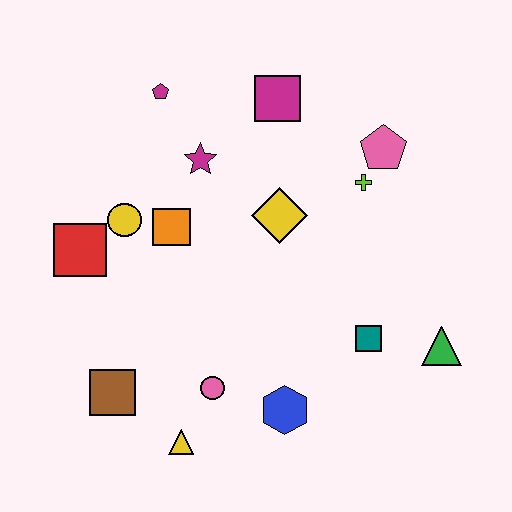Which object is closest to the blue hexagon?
The pink circle is closest to the blue hexagon.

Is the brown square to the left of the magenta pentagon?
Yes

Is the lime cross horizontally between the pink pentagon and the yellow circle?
Yes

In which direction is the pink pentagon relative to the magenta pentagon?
The pink pentagon is to the right of the magenta pentagon.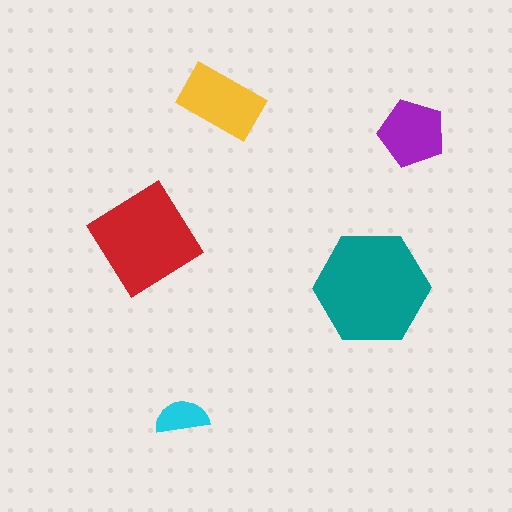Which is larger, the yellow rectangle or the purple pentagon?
The yellow rectangle.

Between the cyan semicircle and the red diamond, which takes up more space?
The red diamond.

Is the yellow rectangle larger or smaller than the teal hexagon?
Smaller.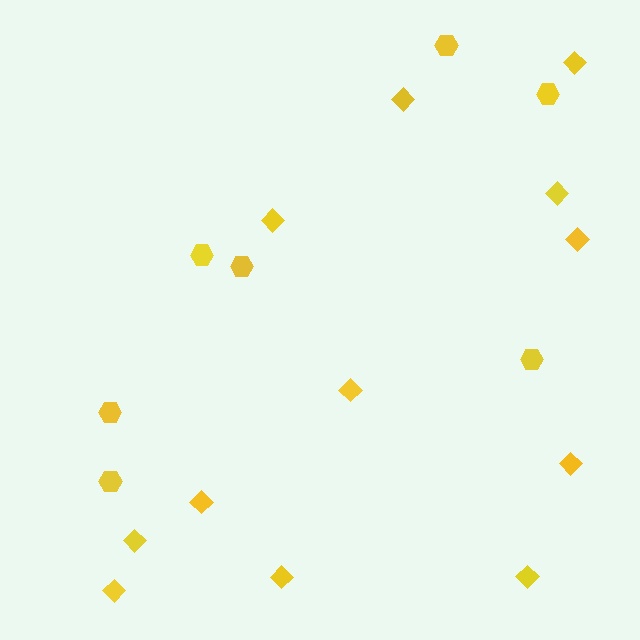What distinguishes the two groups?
There are 2 groups: one group of hexagons (7) and one group of diamonds (12).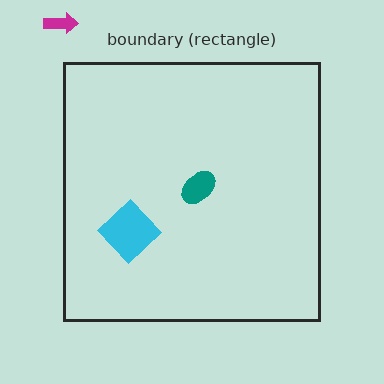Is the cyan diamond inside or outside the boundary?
Inside.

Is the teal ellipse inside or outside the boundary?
Inside.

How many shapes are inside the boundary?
2 inside, 1 outside.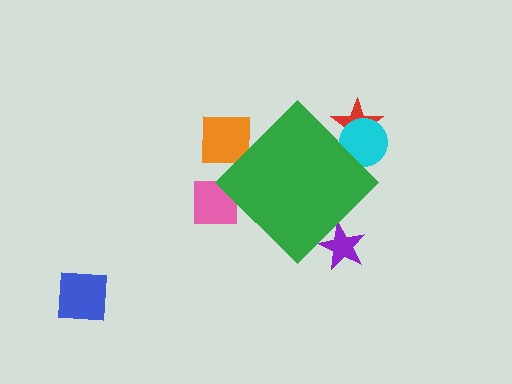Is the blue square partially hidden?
No, the blue square is fully visible.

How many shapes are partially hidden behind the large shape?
5 shapes are partially hidden.